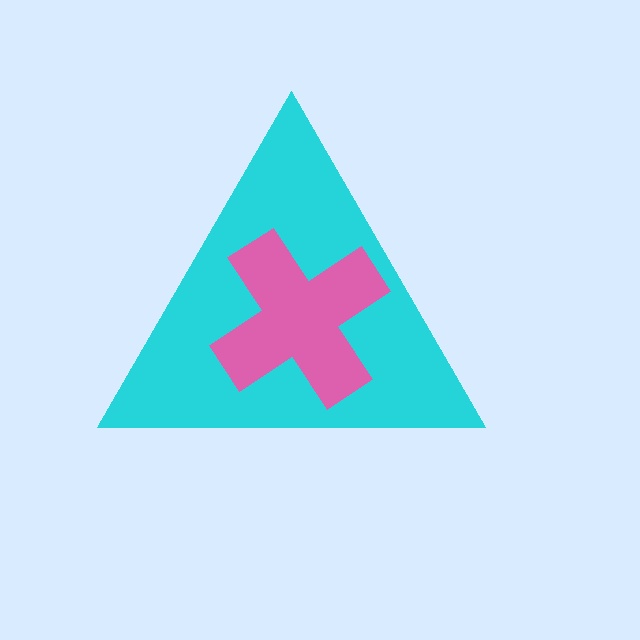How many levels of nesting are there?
2.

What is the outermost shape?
The cyan triangle.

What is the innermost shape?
The pink cross.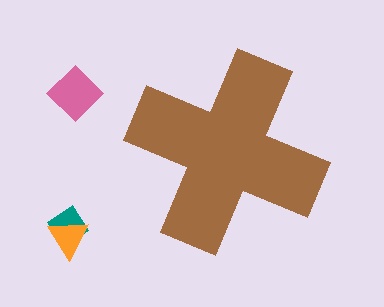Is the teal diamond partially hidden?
No, the teal diamond is fully visible.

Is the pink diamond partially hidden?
No, the pink diamond is fully visible.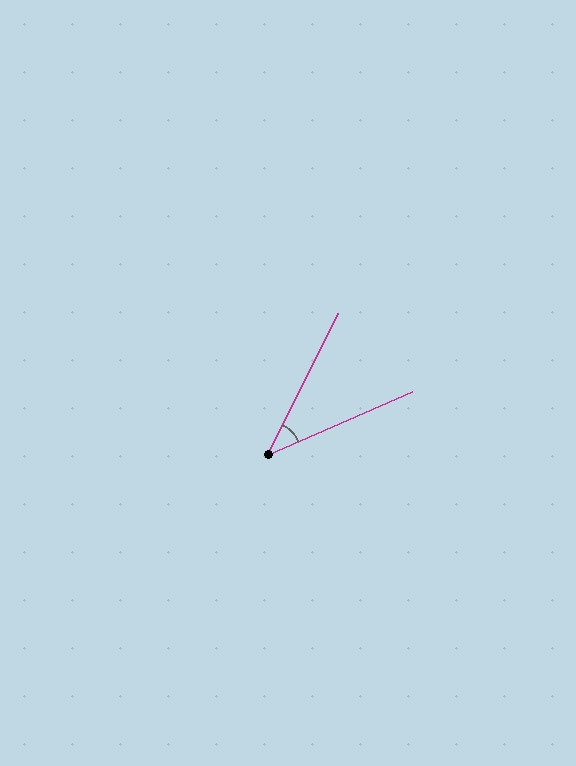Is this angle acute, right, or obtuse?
It is acute.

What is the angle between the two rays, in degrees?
Approximately 40 degrees.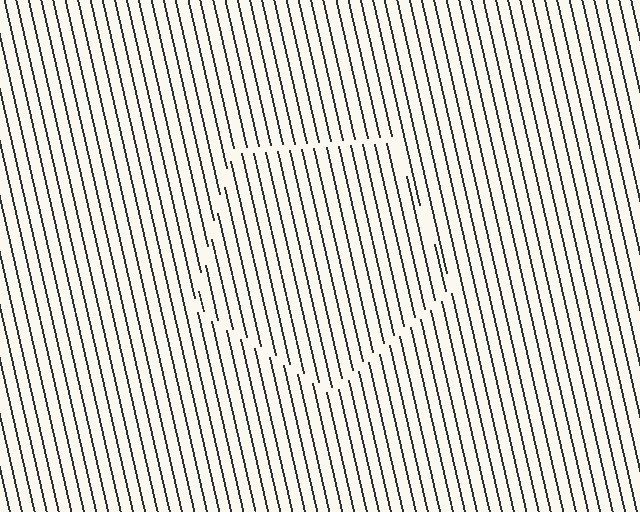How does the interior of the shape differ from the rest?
The interior of the shape contains the same grating, shifted by half a period — the contour is defined by the phase discontinuity where line-ends from the inner and outer gratings abut.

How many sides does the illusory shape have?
5 sides — the line-ends trace a pentagon.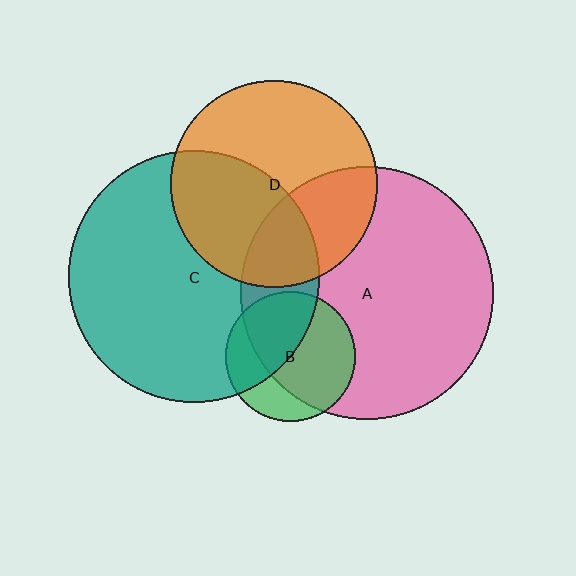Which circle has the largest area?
Circle A (pink).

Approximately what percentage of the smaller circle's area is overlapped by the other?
Approximately 45%.